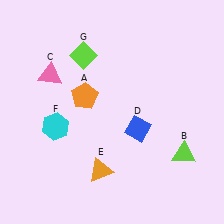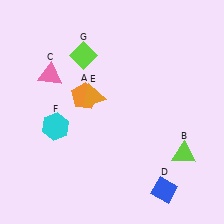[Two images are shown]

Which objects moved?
The objects that moved are: the blue diamond (D), the orange triangle (E).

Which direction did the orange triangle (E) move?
The orange triangle (E) moved up.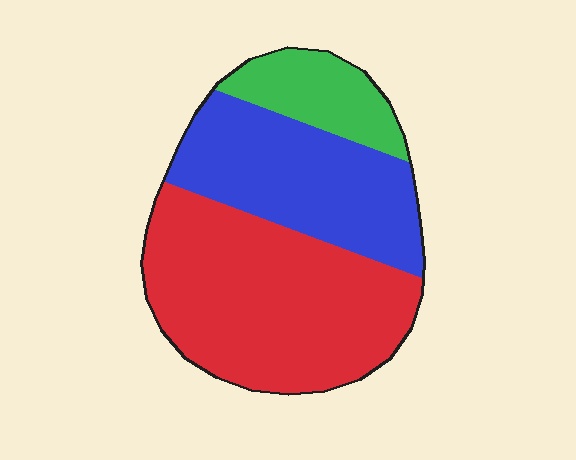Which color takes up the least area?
Green, at roughly 15%.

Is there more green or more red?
Red.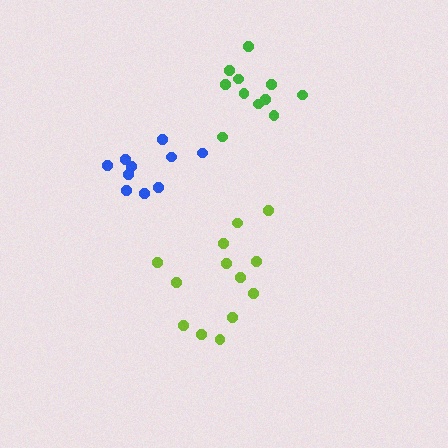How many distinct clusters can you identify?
There are 3 distinct clusters.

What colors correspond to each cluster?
The clusters are colored: lime, blue, green.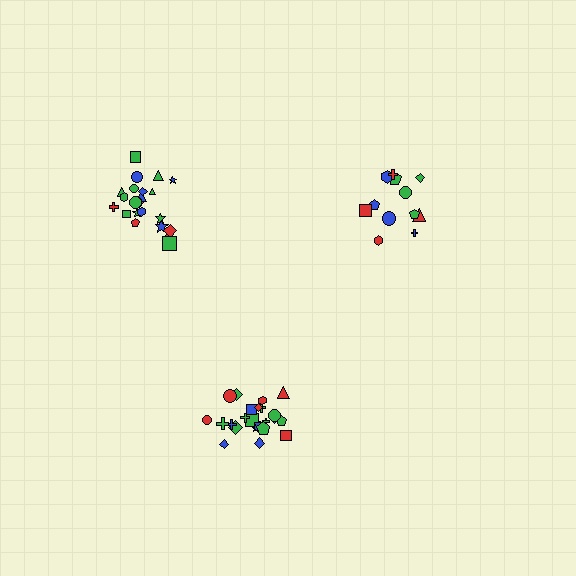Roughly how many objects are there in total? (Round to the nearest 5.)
Roughly 60 objects in total.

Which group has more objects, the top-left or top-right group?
The top-left group.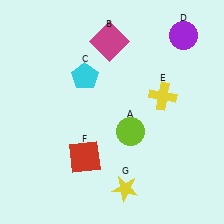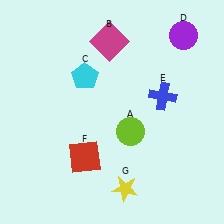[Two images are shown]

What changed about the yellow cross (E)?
In Image 1, E is yellow. In Image 2, it changed to blue.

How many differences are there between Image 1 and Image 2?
There is 1 difference between the two images.